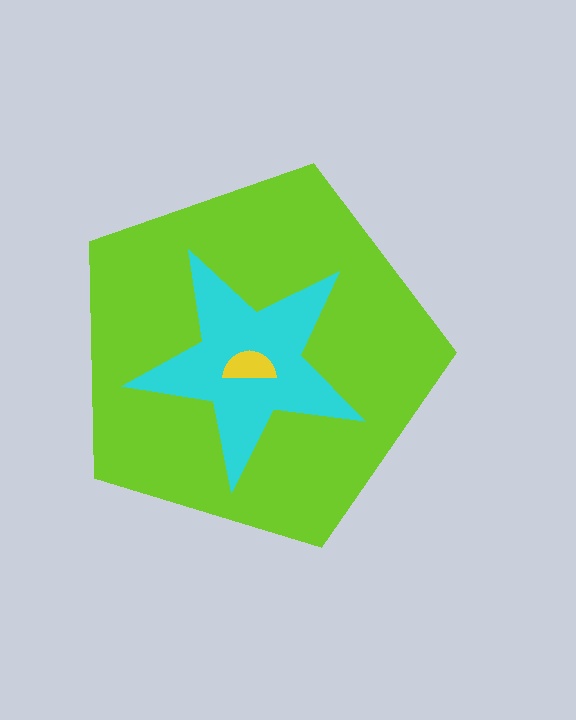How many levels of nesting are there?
3.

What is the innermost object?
The yellow semicircle.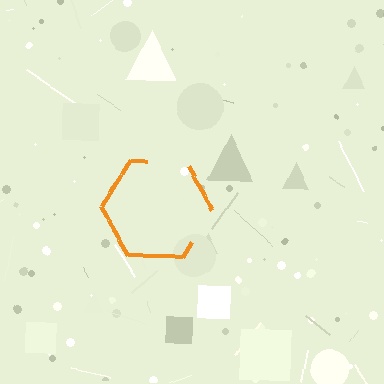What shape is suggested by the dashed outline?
The dashed outline suggests a hexagon.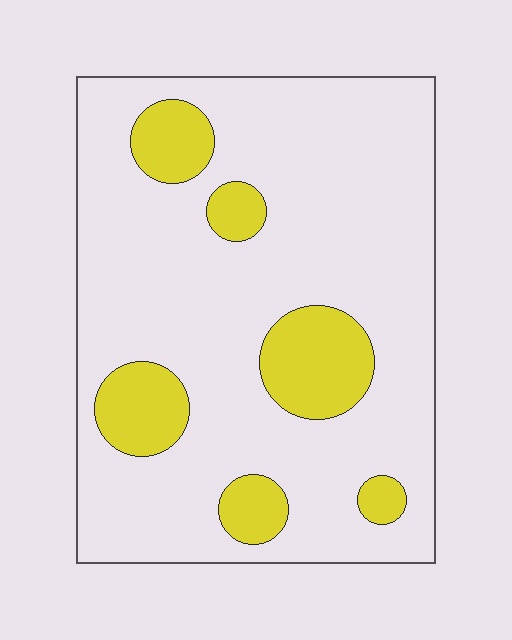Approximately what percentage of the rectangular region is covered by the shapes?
Approximately 20%.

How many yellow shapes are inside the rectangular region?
6.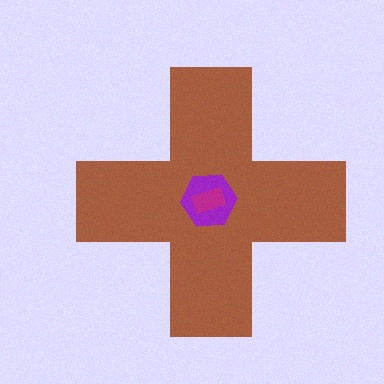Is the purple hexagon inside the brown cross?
Yes.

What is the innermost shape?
The magenta rectangle.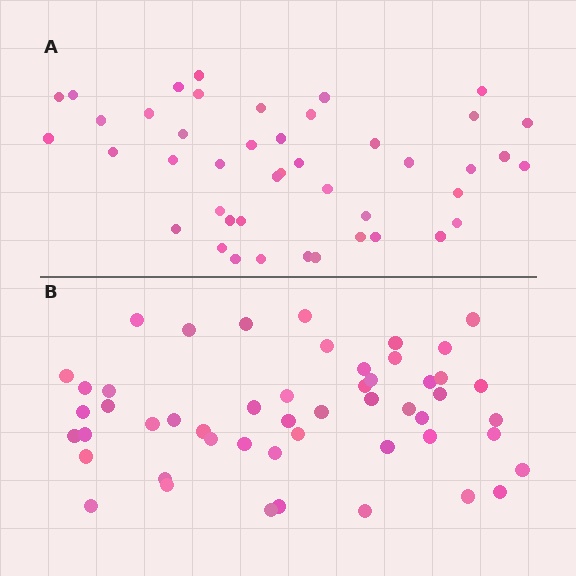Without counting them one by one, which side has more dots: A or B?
Region B (the bottom region) has more dots.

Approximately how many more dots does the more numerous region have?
Region B has roughly 8 or so more dots than region A.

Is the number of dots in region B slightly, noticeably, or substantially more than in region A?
Region B has only slightly more — the two regions are fairly close. The ratio is roughly 1.2 to 1.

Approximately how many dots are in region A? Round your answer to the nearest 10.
About 40 dots. (The exact count is 44, which rounds to 40.)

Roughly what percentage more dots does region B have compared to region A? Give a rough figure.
About 15% more.